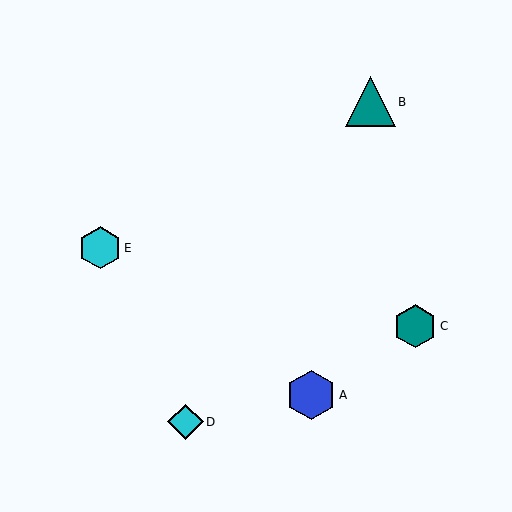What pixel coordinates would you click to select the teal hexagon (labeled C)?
Click at (415, 326) to select the teal hexagon C.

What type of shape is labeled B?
Shape B is a teal triangle.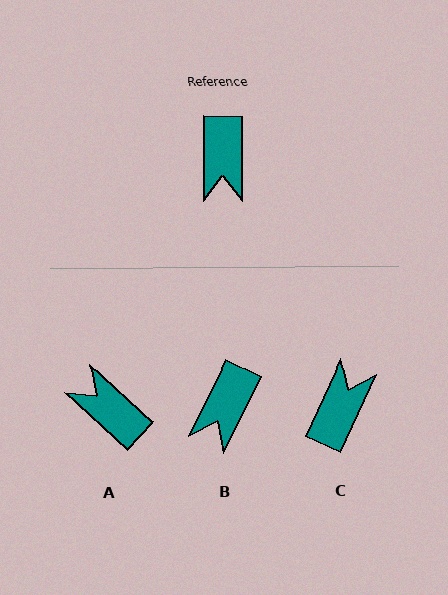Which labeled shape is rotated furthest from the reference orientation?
C, about 156 degrees away.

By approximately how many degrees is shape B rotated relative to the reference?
Approximately 26 degrees clockwise.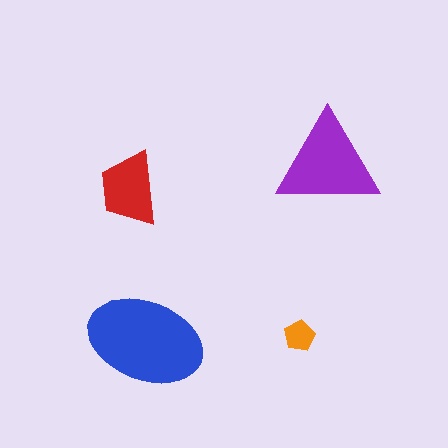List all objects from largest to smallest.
The blue ellipse, the purple triangle, the red trapezoid, the orange pentagon.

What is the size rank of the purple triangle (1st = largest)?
2nd.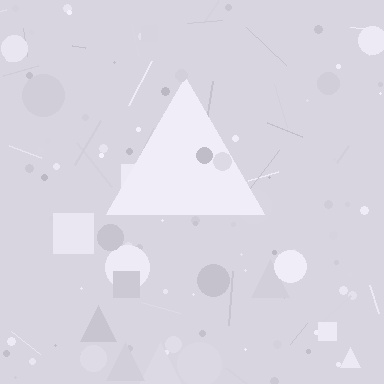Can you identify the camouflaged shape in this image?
The camouflaged shape is a triangle.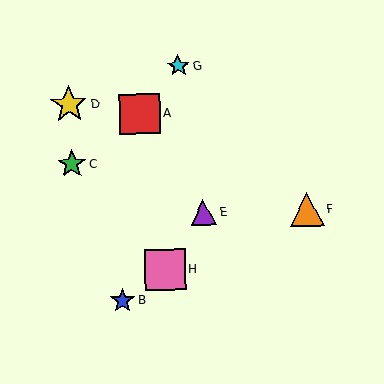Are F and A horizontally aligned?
No, F is at y≈210 and A is at y≈114.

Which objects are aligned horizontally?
Objects E, F are aligned horizontally.